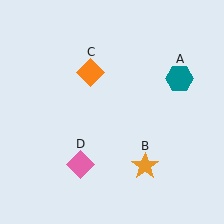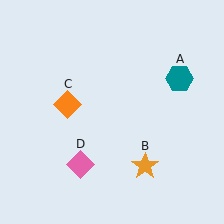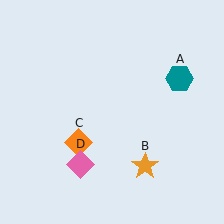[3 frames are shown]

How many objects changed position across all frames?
1 object changed position: orange diamond (object C).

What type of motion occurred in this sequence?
The orange diamond (object C) rotated counterclockwise around the center of the scene.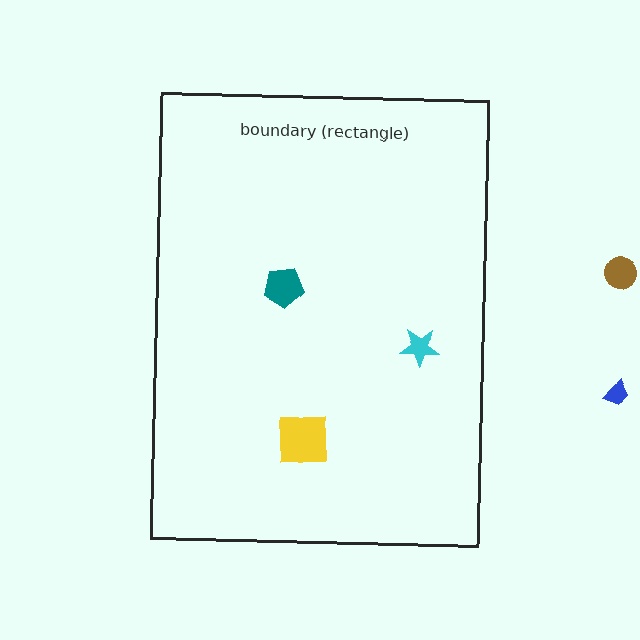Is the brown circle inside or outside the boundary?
Outside.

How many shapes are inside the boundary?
3 inside, 2 outside.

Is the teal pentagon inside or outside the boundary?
Inside.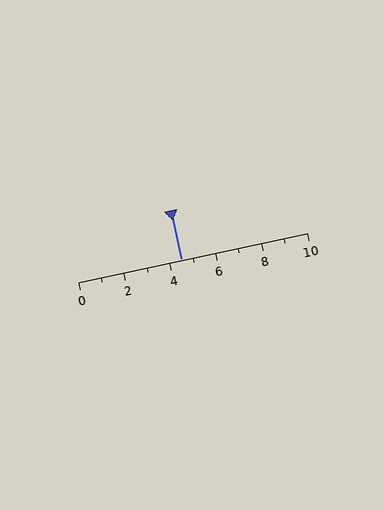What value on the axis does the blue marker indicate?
The marker indicates approximately 4.5.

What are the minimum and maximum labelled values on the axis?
The axis runs from 0 to 10.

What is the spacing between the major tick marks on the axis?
The major ticks are spaced 2 apart.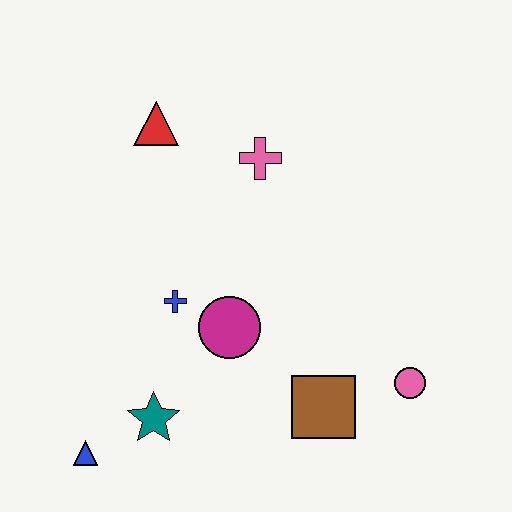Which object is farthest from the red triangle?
The pink circle is farthest from the red triangle.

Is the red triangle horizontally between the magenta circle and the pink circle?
No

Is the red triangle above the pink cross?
Yes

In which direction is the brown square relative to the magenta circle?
The brown square is to the right of the magenta circle.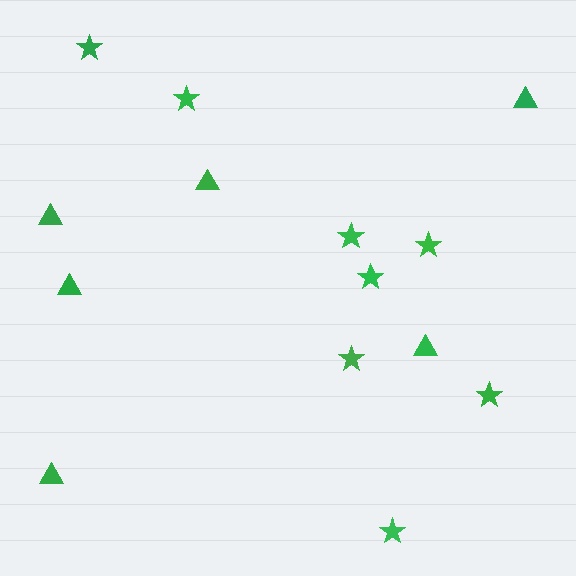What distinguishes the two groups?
There are 2 groups: one group of triangles (6) and one group of stars (8).